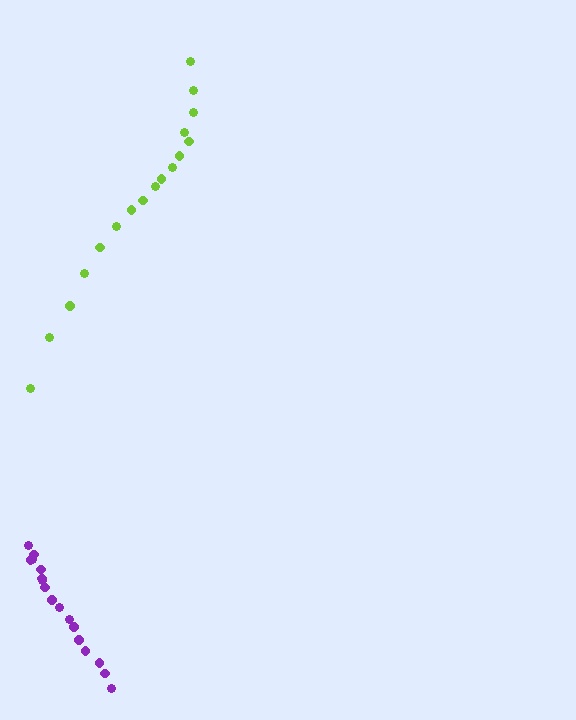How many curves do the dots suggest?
There are 2 distinct paths.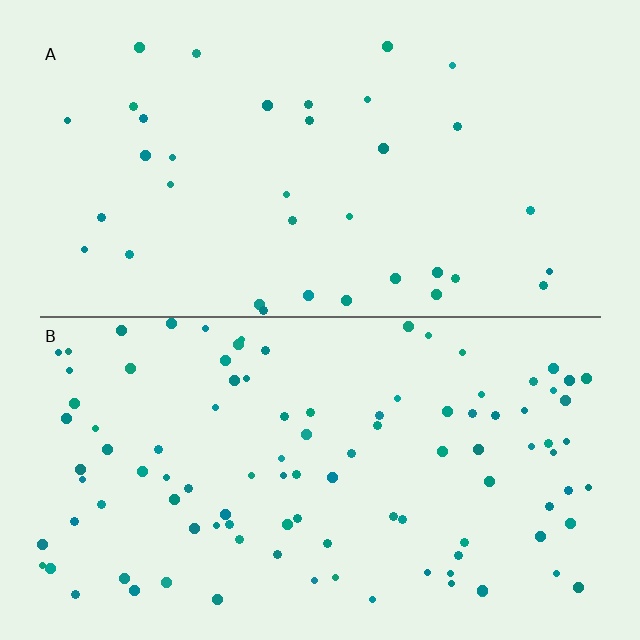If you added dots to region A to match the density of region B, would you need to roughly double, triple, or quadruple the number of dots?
Approximately triple.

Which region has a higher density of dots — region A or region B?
B (the bottom).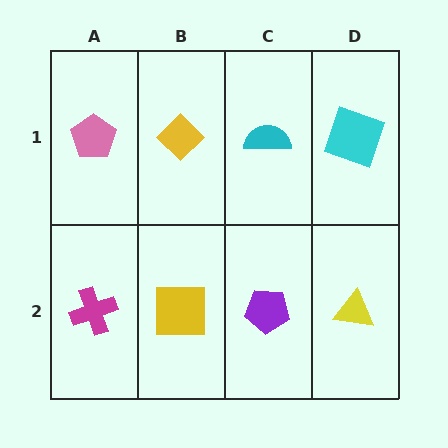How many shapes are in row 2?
4 shapes.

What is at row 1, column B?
A yellow diamond.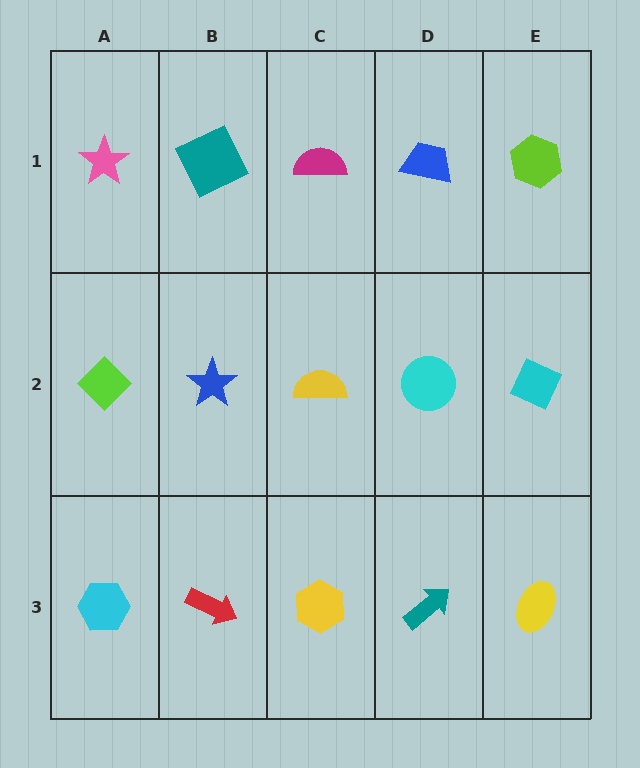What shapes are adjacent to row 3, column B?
A blue star (row 2, column B), a cyan hexagon (row 3, column A), a yellow hexagon (row 3, column C).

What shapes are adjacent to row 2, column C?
A magenta semicircle (row 1, column C), a yellow hexagon (row 3, column C), a blue star (row 2, column B), a cyan circle (row 2, column D).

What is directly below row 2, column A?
A cyan hexagon.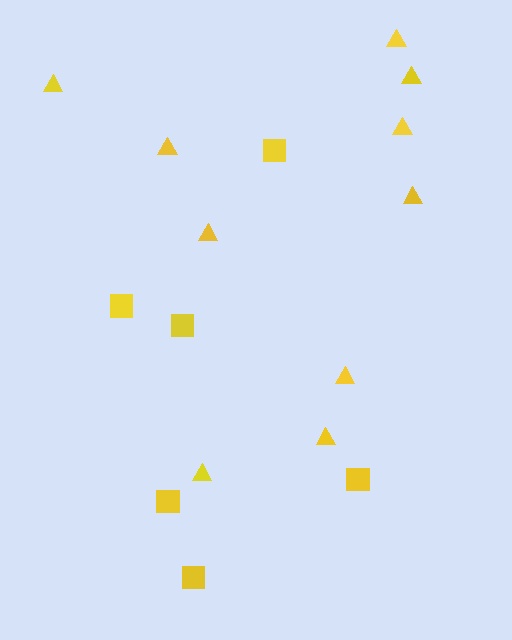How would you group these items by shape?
There are 2 groups: one group of squares (6) and one group of triangles (10).